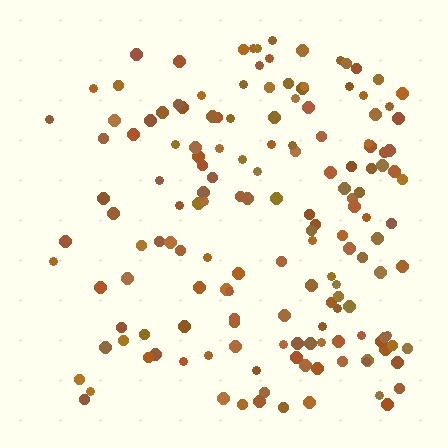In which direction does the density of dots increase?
From left to right, with the right side densest.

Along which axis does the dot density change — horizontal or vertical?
Horizontal.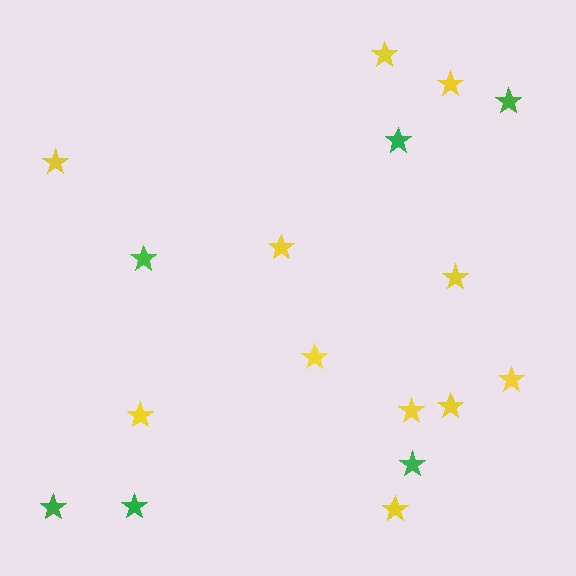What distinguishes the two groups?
There are 2 groups: one group of green stars (6) and one group of yellow stars (11).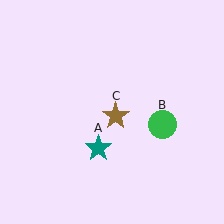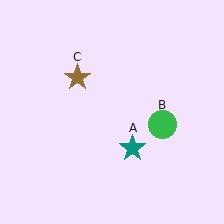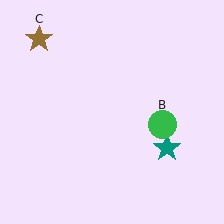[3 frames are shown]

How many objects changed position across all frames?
2 objects changed position: teal star (object A), brown star (object C).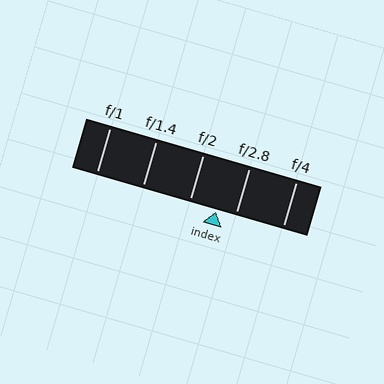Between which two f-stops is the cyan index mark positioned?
The index mark is between f/2 and f/2.8.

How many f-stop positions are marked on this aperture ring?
There are 5 f-stop positions marked.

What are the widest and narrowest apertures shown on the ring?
The widest aperture shown is f/1 and the narrowest is f/4.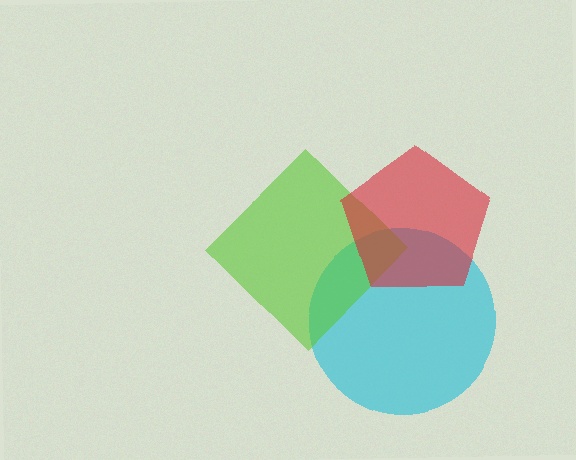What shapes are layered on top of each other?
The layered shapes are: a cyan circle, a lime diamond, a red pentagon.